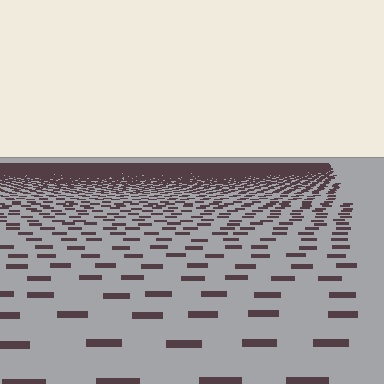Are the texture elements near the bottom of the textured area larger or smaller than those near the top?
Larger. Near the bottom, elements are closer to the viewer and appear at a bigger on-screen size.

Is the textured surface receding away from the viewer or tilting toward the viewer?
The surface is receding away from the viewer. Texture elements get smaller and denser toward the top.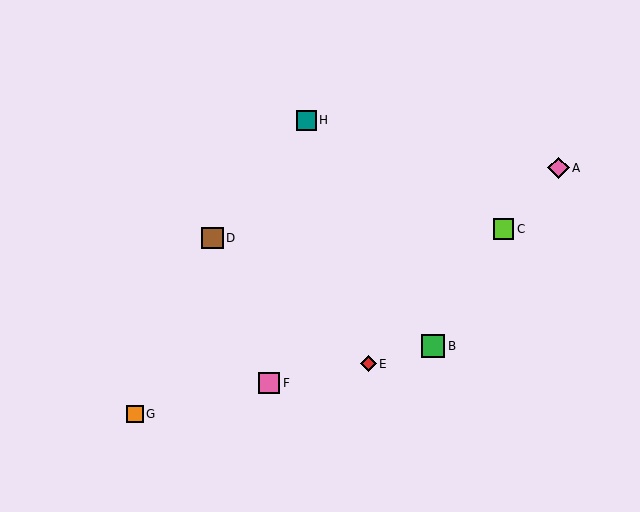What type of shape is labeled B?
Shape B is a green square.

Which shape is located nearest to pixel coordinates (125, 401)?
The orange square (labeled G) at (135, 414) is nearest to that location.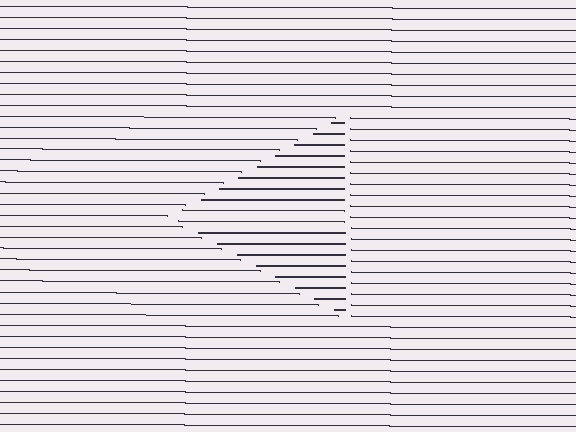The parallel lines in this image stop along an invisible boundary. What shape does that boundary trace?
An illusory triangle. The interior of the shape contains the same grating, shifted by half a period — the contour is defined by the phase discontinuity where line-ends from the inner and outer gratings abut.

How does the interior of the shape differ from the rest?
The interior of the shape contains the same grating, shifted by half a period — the contour is defined by the phase discontinuity where line-ends from the inner and outer gratings abut.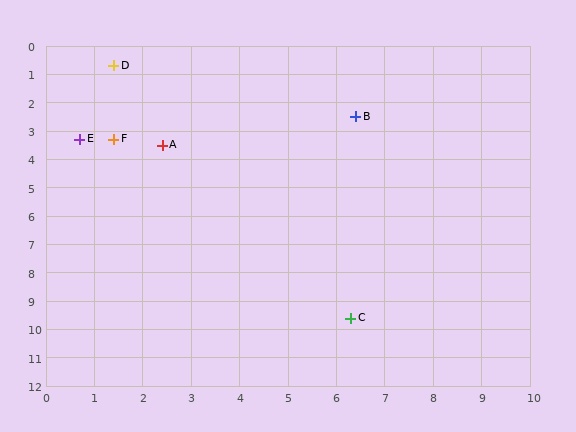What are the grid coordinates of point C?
Point C is at approximately (6.3, 9.6).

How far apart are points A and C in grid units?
Points A and C are about 7.2 grid units apart.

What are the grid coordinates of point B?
Point B is at approximately (6.4, 2.5).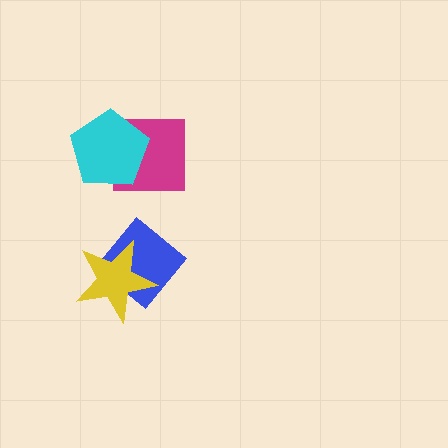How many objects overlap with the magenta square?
1 object overlaps with the magenta square.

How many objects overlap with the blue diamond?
1 object overlaps with the blue diamond.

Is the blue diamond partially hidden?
Yes, it is partially covered by another shape.